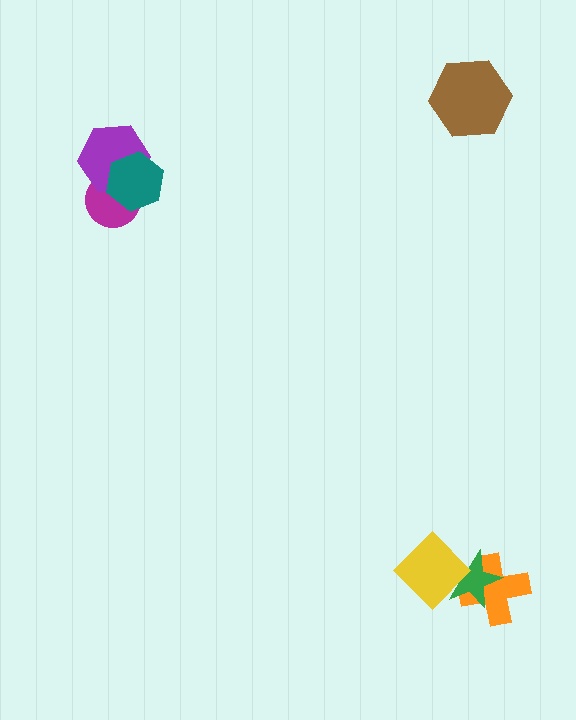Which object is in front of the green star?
The yellow diamond is in front of the green star.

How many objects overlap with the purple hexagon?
2 objects overlap with the purple hexagon.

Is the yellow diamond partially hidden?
No, no other shape covers it.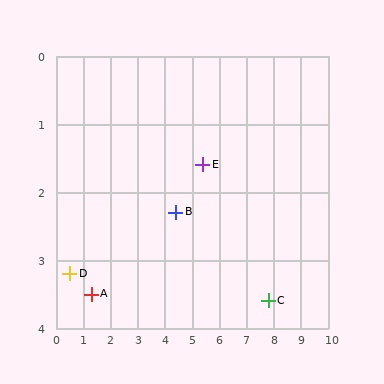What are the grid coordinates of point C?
Point C is at approximately (7.8, 3.6).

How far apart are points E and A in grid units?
Points E and A are about 4.5 grid units apart.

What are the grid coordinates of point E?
Point E is at approximately (5.4, 1.6).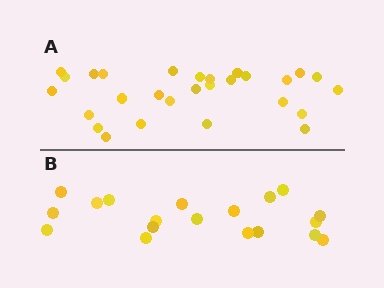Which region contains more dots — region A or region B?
Region A (the top region) has more dots.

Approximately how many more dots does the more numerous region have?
Region A has roughly 8 or so more dots than region B.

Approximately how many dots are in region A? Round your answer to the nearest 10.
About 30 dots. (The exact count is 28, which rounds to 30.)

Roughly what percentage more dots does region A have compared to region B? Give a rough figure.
About 45% more.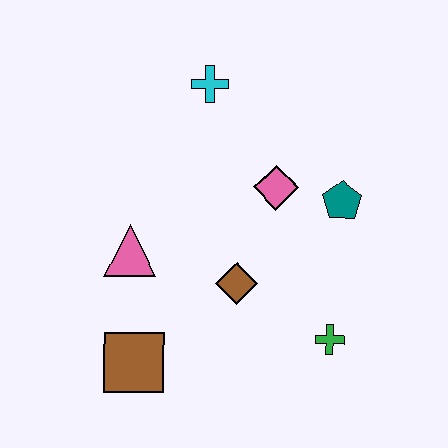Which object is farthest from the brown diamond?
The cyan cross is farthest from the brown diamond.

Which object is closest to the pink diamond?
The teal pentagon is closest to the pink diamond.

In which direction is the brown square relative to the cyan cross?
The brown square is below the cyan cross.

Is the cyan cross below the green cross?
No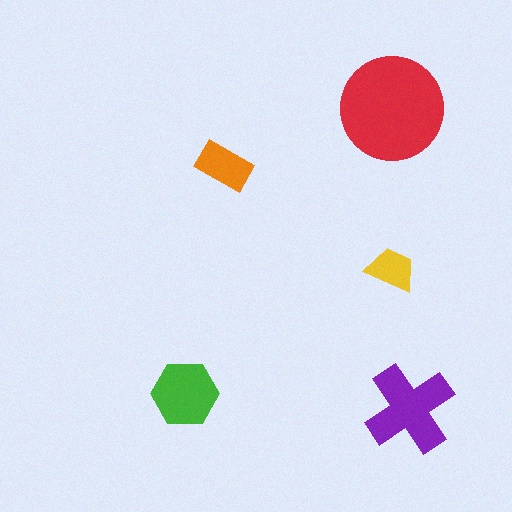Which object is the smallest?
The yellow trapezoid.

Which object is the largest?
The red circle.